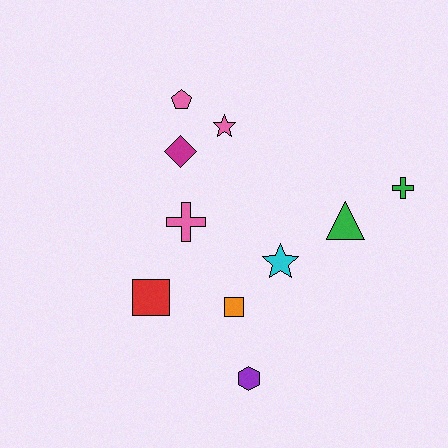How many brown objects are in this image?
There are no brown objects.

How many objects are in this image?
There are 10 objects.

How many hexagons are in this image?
There is 1 hexagon.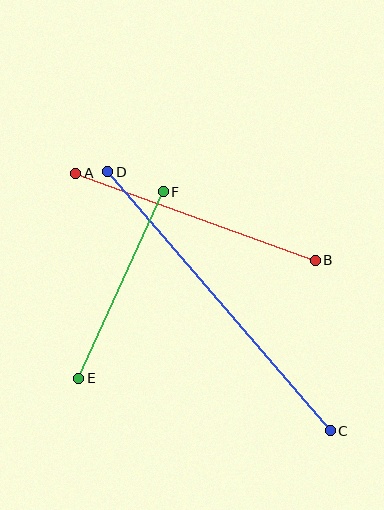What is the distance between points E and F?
The distance is approximately 205 pixels.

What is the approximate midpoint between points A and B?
The midpoint is at approximately (195, 217) pixels.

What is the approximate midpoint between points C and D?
The midpoint is at approximately (219, 301) pixels.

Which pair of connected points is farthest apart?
Points C and D are farthest apart.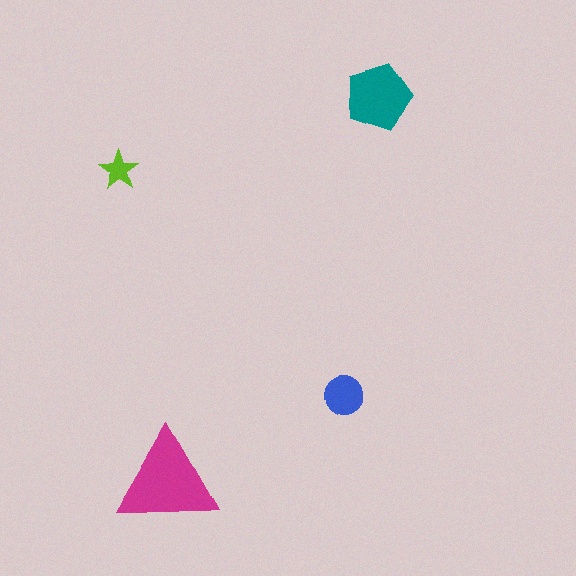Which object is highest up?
The teal pentagon is topmost.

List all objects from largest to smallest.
The magenta triangle, the teal pentagon, the blue circle, the lime star.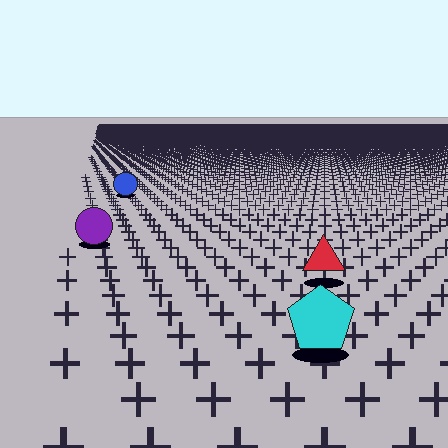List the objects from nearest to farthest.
From nearest to farthest: the cyan pentagon, the red triangle, the purple circle, the blue circle.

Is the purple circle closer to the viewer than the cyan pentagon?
No. The cyan pentagon is closer — you can tell from the texture gradient: the ground texture is coarser near it.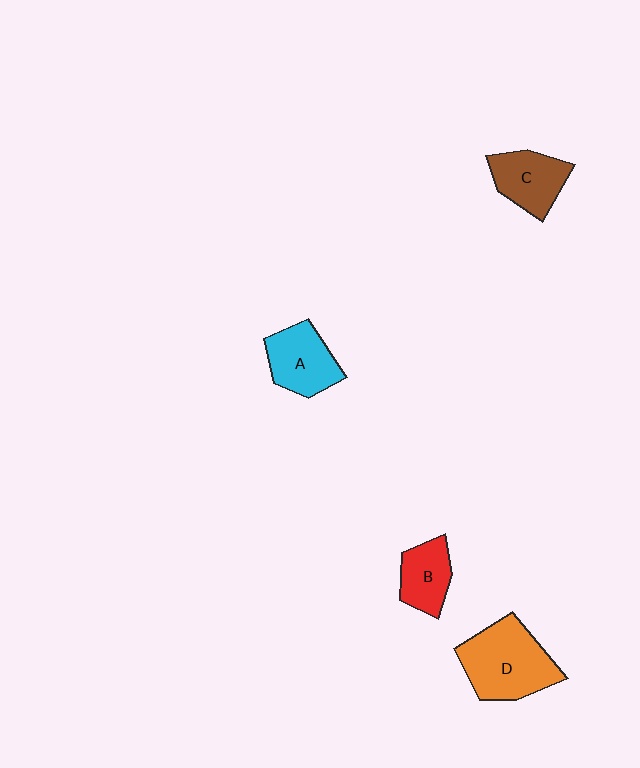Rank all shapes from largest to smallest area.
From largest to smallest: D (orange), A (cyan), C (brown), B (red).